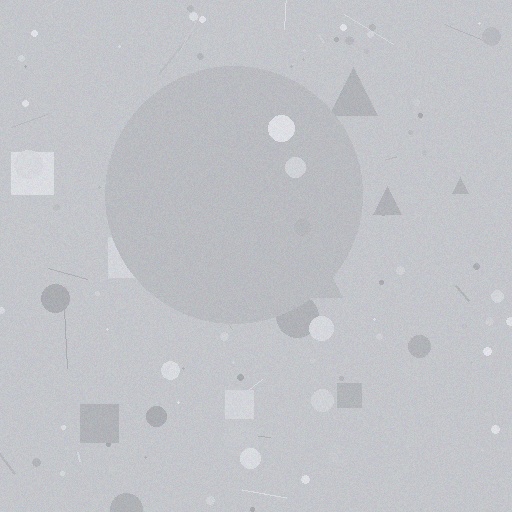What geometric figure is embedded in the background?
A circle is embedded in the background.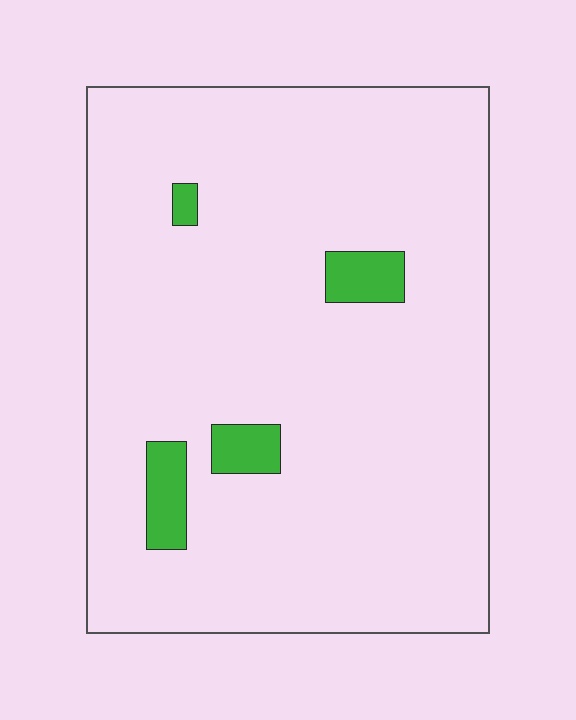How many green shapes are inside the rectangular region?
4.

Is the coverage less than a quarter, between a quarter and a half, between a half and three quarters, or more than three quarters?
Less than a quarter.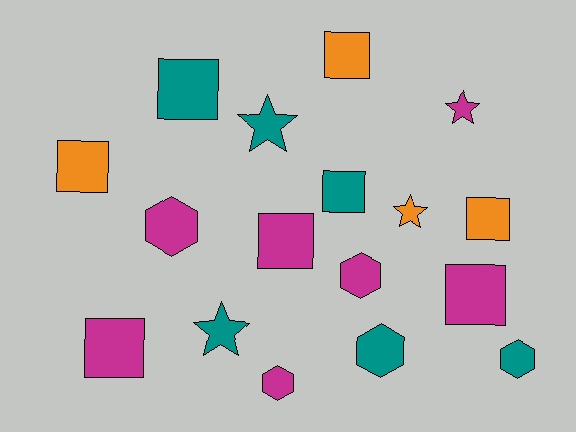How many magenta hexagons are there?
There are 3 magenta hexagons.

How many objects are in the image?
There are 17 objects.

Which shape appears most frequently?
Square, with 8 objects.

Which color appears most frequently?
Magenta, with 7 objects.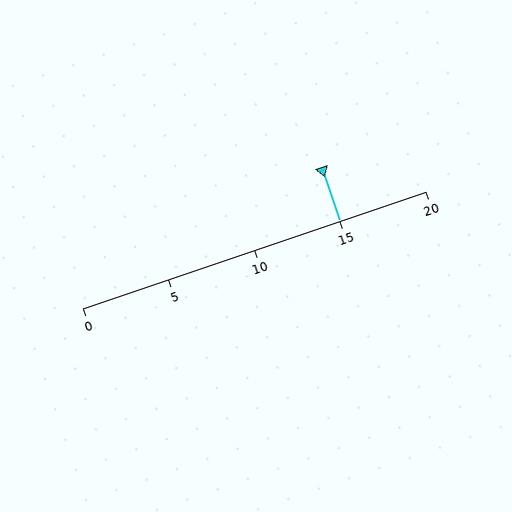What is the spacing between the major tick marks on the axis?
The major ticks are spaced 5 apart.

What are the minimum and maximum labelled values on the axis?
The axis runs from 0 to 20.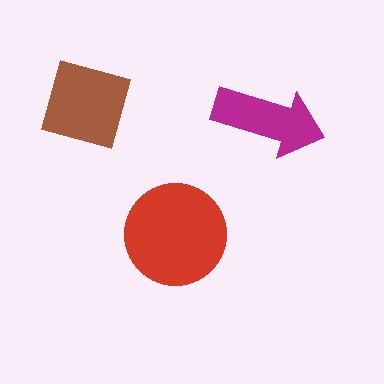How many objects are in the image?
There are 3 objects in the image.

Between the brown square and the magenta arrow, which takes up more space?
The brown square.